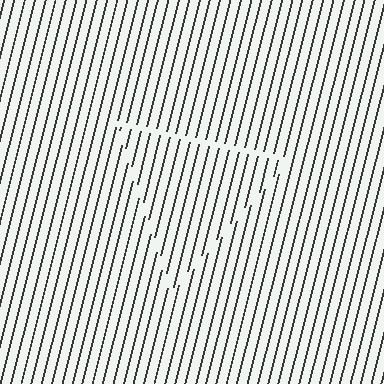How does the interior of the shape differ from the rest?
The interior of the shape contains the same grating, shifted by half a period — the contour is defined by the phase discontinuity where line-ends from the inner and outer gratings abut.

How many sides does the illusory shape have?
3 sides — the line-ends trace a triangle.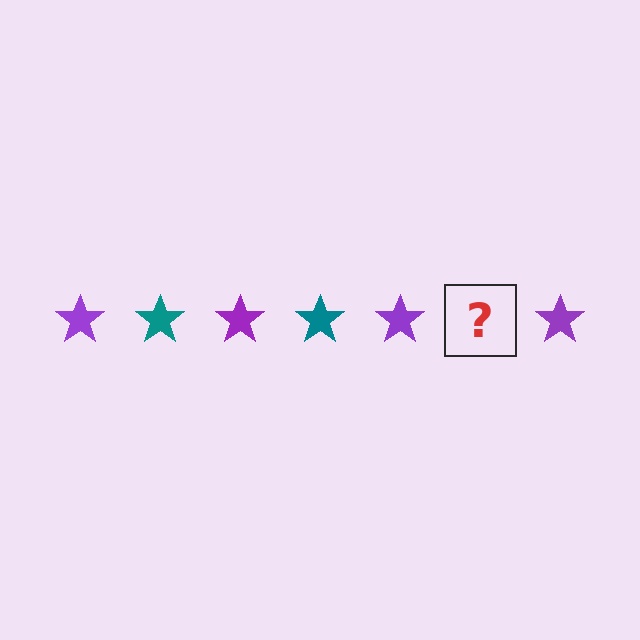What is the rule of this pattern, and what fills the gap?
The rule is that the pattern cycles through purple, teal stars. The gap should be filled with a teal star.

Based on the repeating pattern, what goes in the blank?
The blank should be a teal star.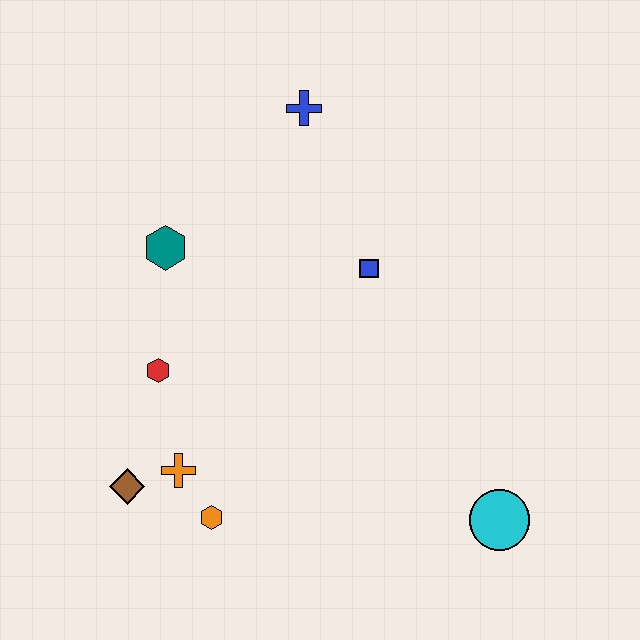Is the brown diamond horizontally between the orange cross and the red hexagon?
No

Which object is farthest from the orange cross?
The blue cross is farthest from the orange cross.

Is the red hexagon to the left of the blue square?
Yes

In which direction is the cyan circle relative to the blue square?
The cyan circle is below the blue square.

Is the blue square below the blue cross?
Yes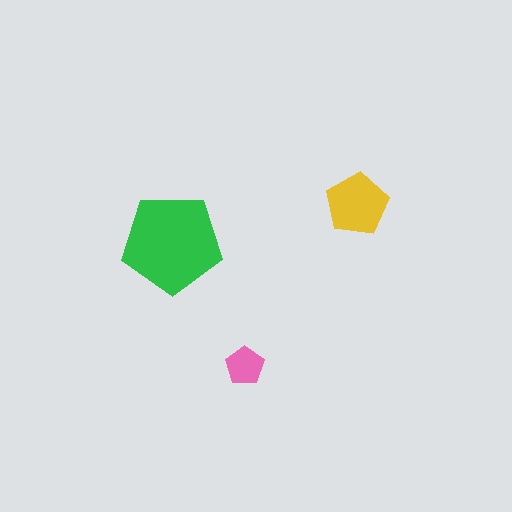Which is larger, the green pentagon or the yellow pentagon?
The green one.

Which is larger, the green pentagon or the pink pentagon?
The green one.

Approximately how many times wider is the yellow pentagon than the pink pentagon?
About 1.5 times wider.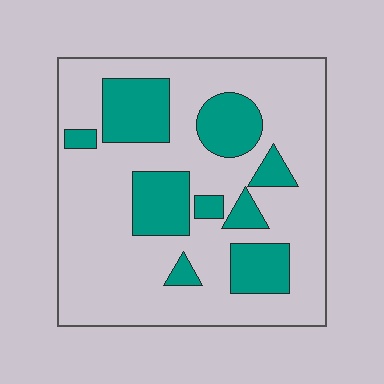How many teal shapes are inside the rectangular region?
9.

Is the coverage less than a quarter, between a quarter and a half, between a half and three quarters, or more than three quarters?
Between a quarter and a half.